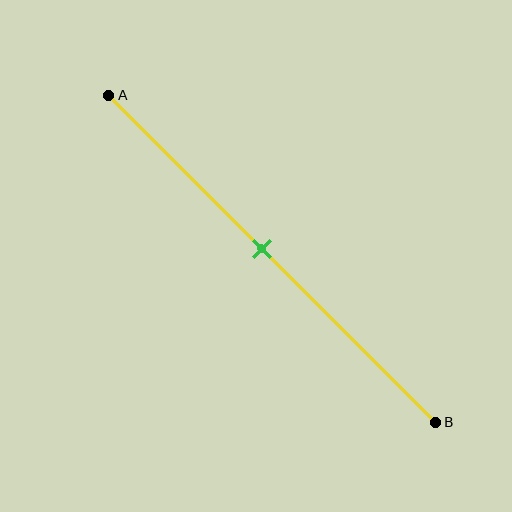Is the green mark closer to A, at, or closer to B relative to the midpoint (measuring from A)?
The green mark is closer to point A than the midpoint of segment AB.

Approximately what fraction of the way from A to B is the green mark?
The green mark is approximately 45% of the way from A to B.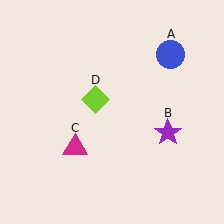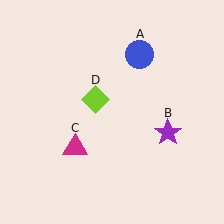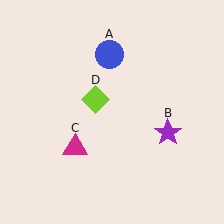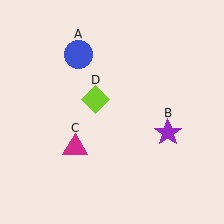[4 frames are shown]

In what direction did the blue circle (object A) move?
The blue circle (object A) moved left.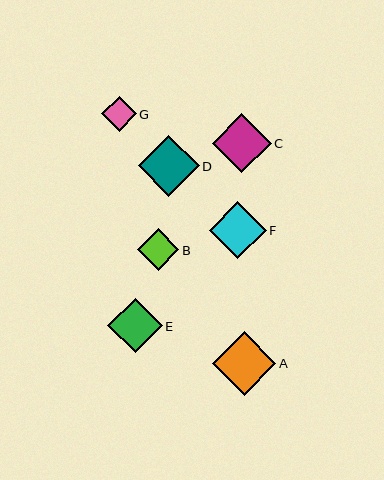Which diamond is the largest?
Diamond A is the largest with a size of approximately 63 pixels.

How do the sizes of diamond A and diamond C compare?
Diamond A and diamond C are approximately the same size.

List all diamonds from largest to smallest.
From largest to smallest: A, D, C, F, E, B, G.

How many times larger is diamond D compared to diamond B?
Diamond D is approximately 1.5 times the size of diamond B.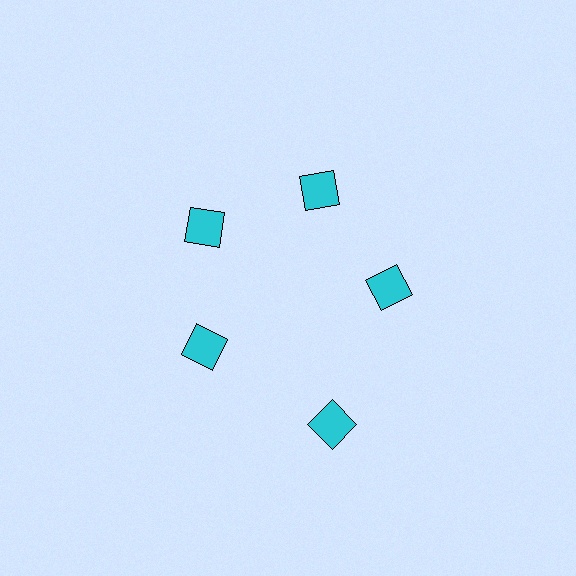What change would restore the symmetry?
The symmetry would be restored by moving it inward, back onto the ring so that all 5 diamonds sit at equal angles and equal distance from the center.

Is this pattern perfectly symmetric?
No. The 5 cyan diamonds are arranged in a ring, but one element near the 5 o'clock position is pushed outward from the center, breaking the 5-fold rotational symmetry.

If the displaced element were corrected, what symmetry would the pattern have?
It would have 5-fold rotational symmetry — the pattern would map onto itself every 72 degrees.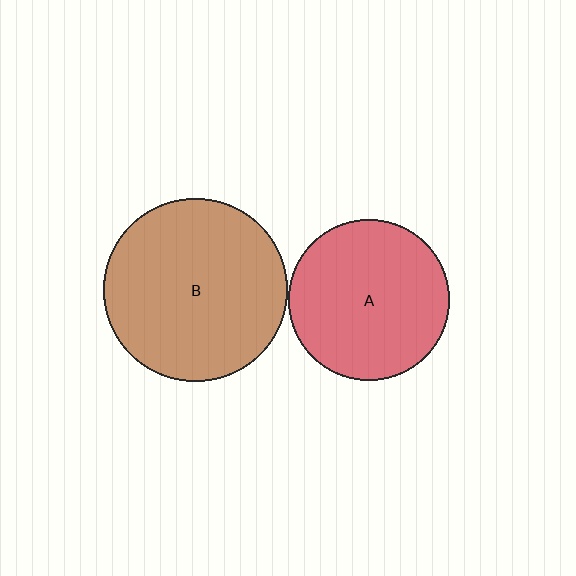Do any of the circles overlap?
No, none of the circles overlap.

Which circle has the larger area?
Circle B (brown).